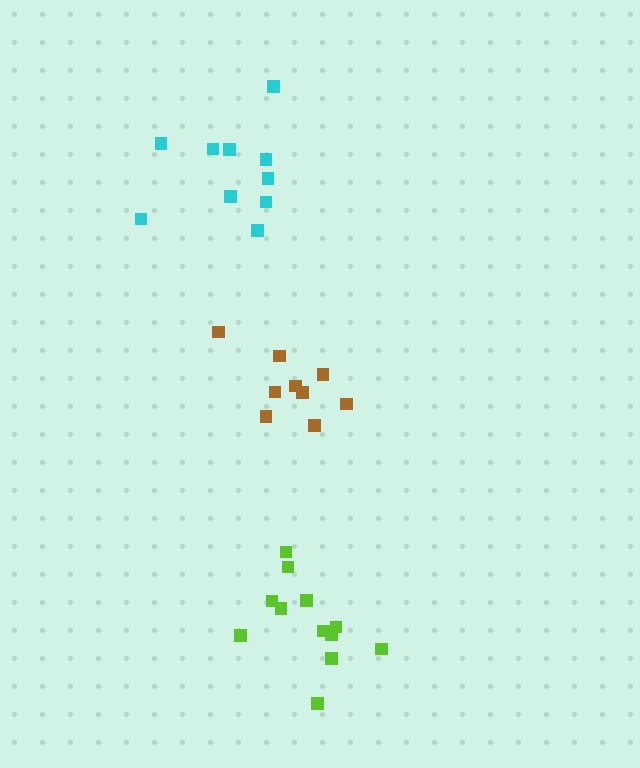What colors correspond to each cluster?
The clusters are colored: lime, brown, cyan.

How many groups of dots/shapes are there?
There are 3 groups.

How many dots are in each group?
Group 1: 13 dots, Group 2: 9 dots, Group 3: 10 dots (32 total).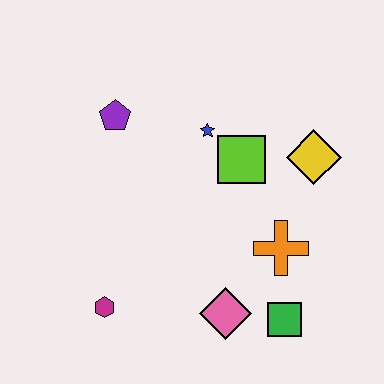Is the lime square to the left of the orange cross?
Yes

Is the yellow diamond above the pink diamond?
Yes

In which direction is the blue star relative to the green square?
The blue star is above the green square.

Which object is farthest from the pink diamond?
The purple pentagon is farthest from the pink diamond.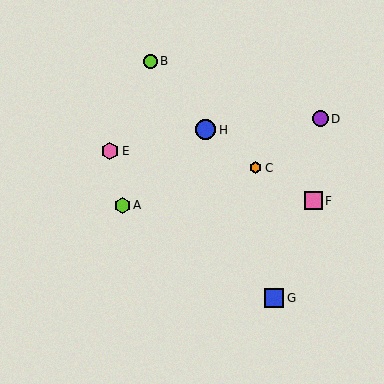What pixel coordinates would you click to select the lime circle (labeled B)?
Click at (150, 61) to select the lime circle B.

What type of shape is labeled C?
Shape C is an orange hexagon.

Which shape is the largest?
The blue circle (labeled H) is the largest.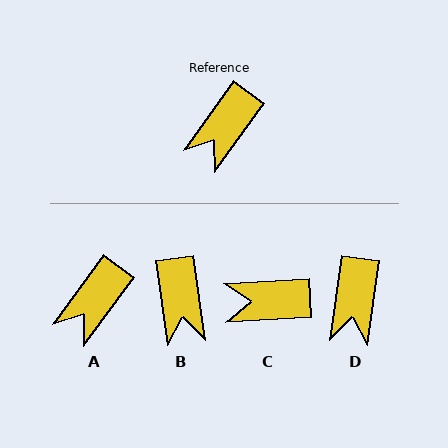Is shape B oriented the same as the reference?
No, it is off by about 44 degrees.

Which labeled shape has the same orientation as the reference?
A.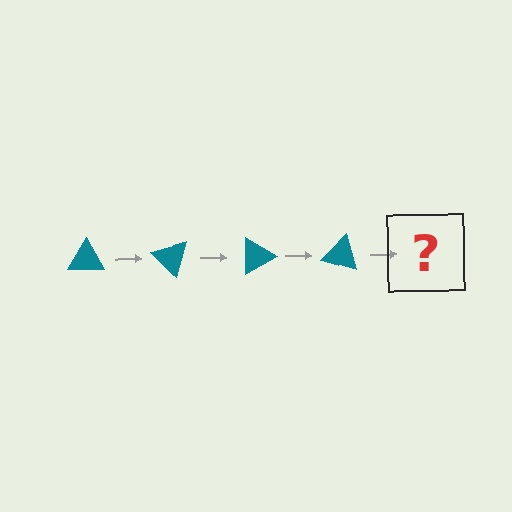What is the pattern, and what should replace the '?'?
The pattern is that the triangle rotates 45 degrees each step. The '?' should be a teal triangle rotated 180 degrees.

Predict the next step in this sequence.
The next step is a teal triangle rotated 180 degrees.